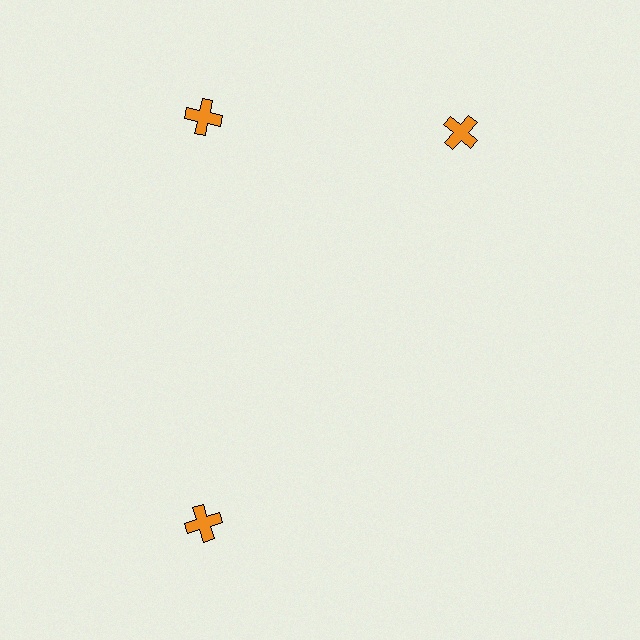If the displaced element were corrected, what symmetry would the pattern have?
It would have 3-fold rotational symmetry — the pattern would map onto itself every 120 degrees.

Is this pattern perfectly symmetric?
No. The 3 orange crosses are arranged in a ring, but one element near the 3 o'clock position is rotated out of alignment along the ring, breaking the 3-fold rotational symmetry.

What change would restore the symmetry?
The symmetry would be restored by rotating it back into even spacing with its neighbors so that all 3 crosses sit at equal angles and equal distance from the center.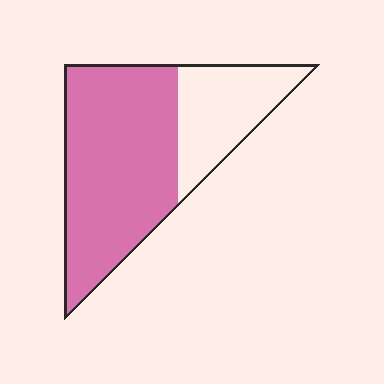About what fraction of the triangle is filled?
About two thirds (2/3).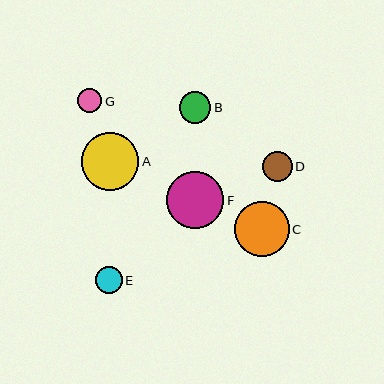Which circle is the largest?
Circle F is the largest with a size of approximately 57 pixels.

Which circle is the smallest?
Circle G is the smallest with a size of approximately 24 pixels.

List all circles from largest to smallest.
From largest to smallest: F, A, C, B, D, E, G.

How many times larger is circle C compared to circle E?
Circle C is approximately 2.0 times the size of circle E.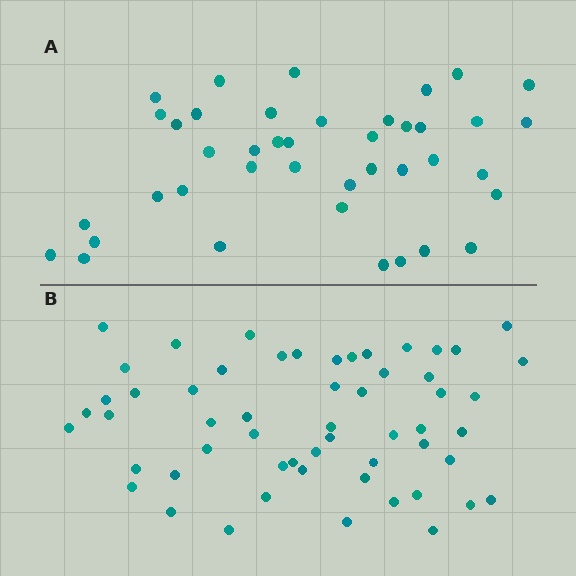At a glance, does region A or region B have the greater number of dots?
Region B (the bottom region) has more dots.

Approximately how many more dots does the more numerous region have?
Region B has approximately 15 more dots than region A.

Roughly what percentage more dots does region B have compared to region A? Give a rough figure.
About 35% more.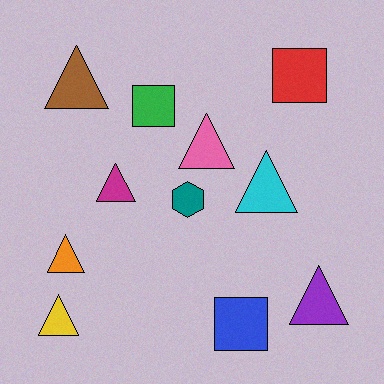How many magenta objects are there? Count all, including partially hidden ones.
There is 1 magenta object.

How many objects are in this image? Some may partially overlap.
There are 11 objects.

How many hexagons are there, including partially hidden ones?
There is 1 hexagon.